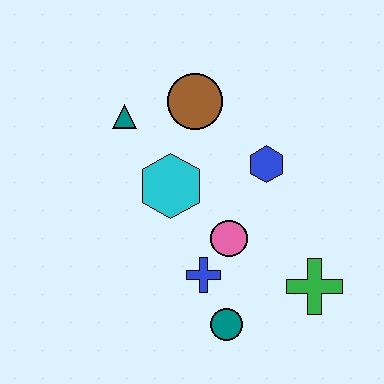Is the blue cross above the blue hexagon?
No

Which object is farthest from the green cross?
The teal triangle is farthest from the green cross.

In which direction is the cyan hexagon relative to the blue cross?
The cyan hexagon is above the blue cross.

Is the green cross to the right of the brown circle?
Yes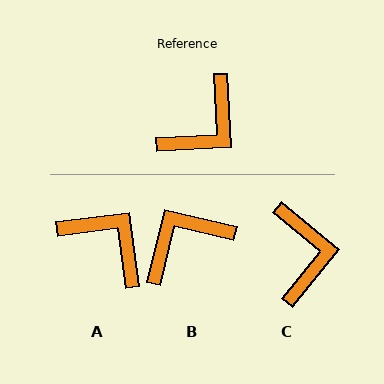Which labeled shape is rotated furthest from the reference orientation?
B, about 164 degrees away.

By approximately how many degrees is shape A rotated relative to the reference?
Approximately 94 degrees counter-clockwise.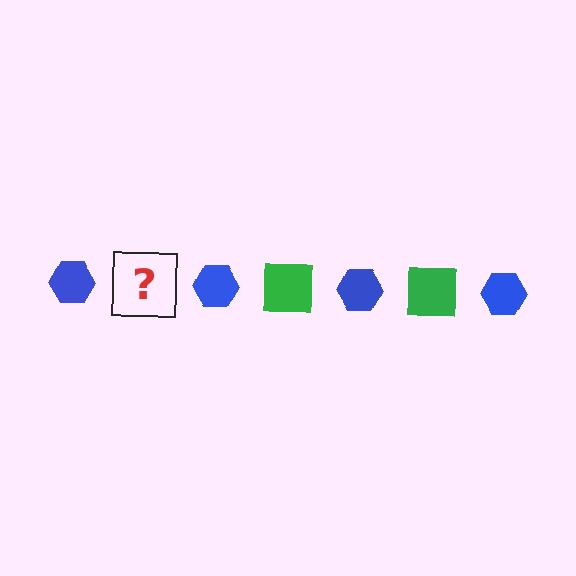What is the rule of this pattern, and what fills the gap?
The rule is that the pattern alternates between blue hexagon and green square. The gap should be filled with a green square.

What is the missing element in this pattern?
The missing element is a green square.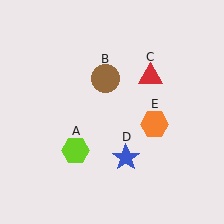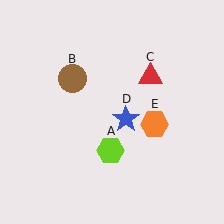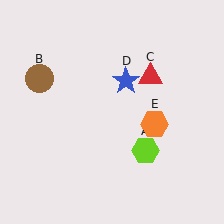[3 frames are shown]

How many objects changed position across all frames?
3 objects changed position: lime hexagon (object A), brown circle (object B), blue star (object D).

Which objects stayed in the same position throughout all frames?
Red triangle (object C) and orange hexagon (object E) remained stationary.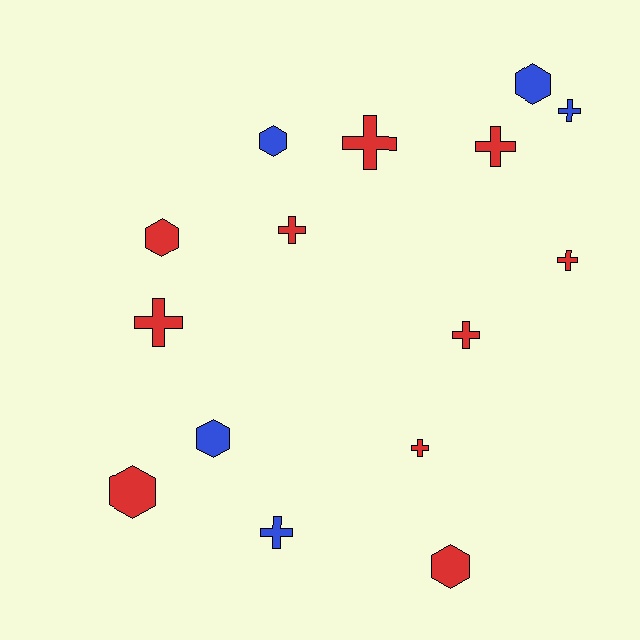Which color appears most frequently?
Red, with 10 objects.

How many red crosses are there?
There are 7 red crosses.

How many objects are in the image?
There are 15 objects.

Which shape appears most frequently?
Cross, with 9 objects.